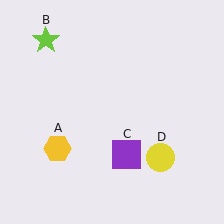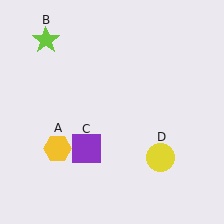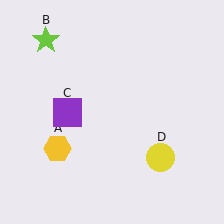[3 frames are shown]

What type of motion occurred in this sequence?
The purple square (object C) rotated clockwise around the center of the scene.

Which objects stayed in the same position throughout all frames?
Yellow hexagon (object A) and lime star (object B) and yellow circle (object D) remained stationary.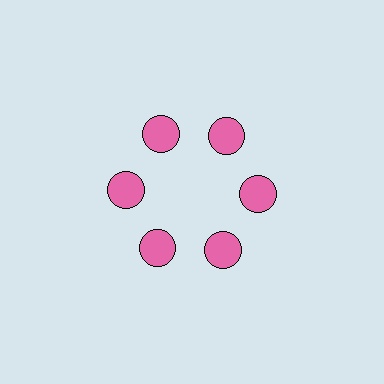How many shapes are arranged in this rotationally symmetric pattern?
There are 6 shapes, arranged in 6 groups of 1.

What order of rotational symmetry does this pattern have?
This pattern has 6-fold rotational symmetry.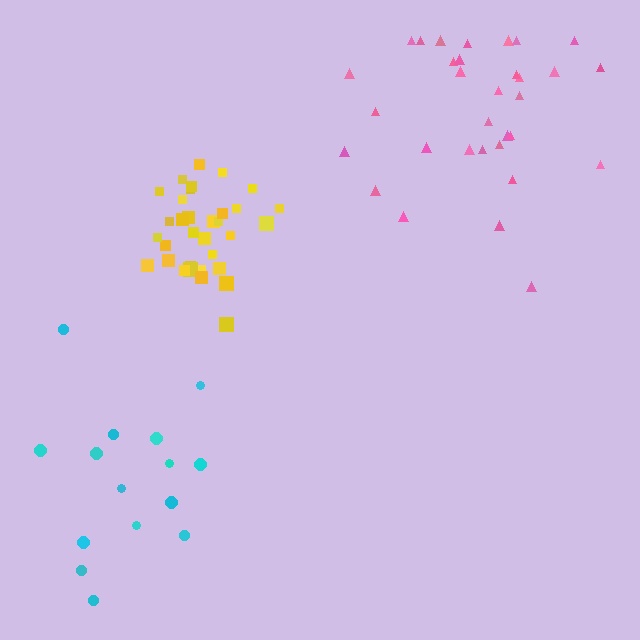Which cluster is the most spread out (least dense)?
Cyan.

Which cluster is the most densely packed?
Yellow.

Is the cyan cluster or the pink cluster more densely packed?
Pink.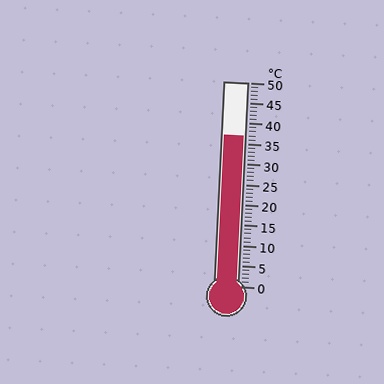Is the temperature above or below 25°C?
The temperature is above 25°C.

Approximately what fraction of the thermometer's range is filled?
The thermometer is filled to approximately 75% of its range.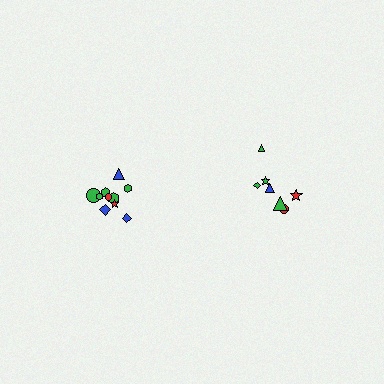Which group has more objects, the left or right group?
The left group.